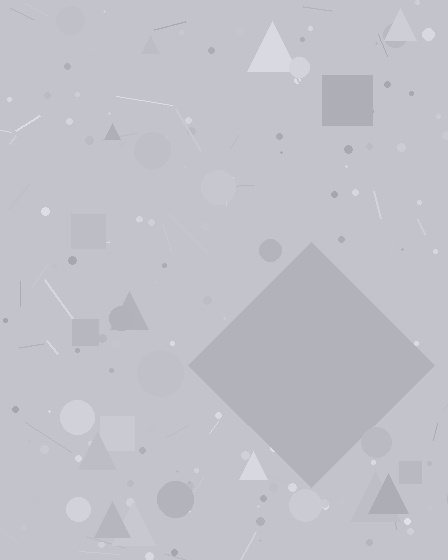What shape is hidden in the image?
A diamond is hidden in the image.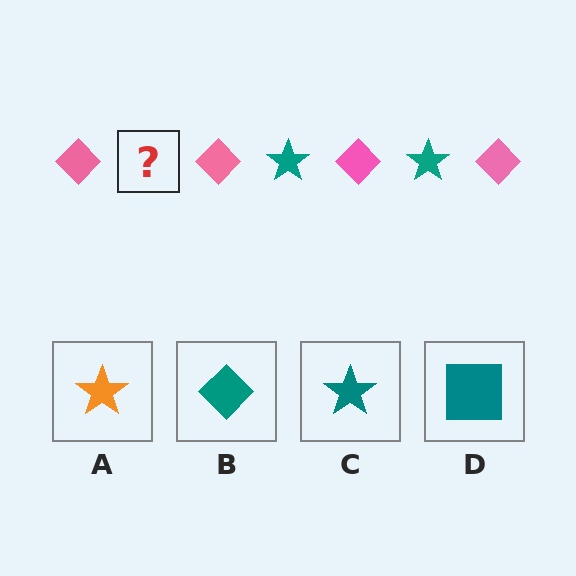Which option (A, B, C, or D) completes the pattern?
C.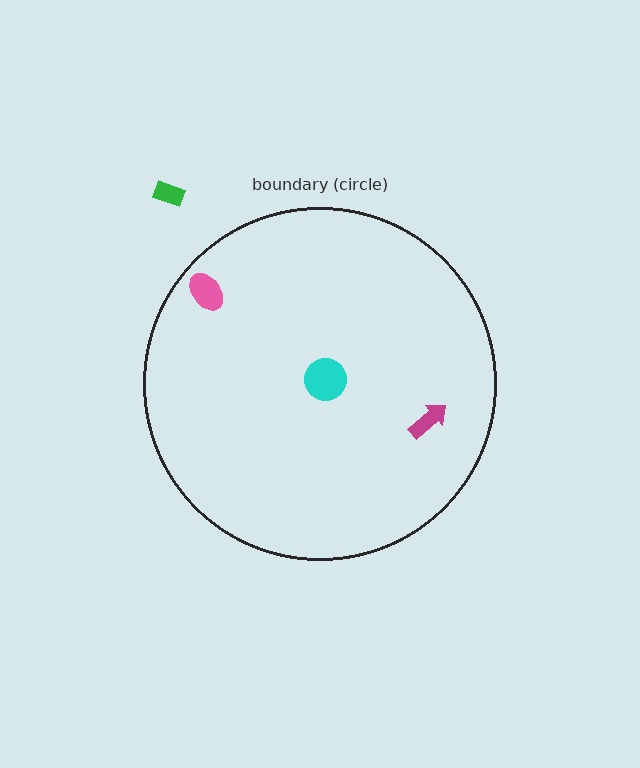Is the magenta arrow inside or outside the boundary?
Inside.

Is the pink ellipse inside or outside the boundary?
Inside.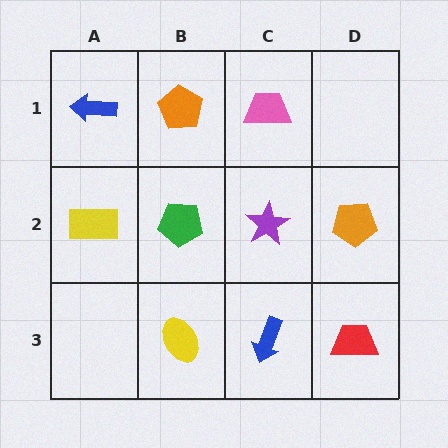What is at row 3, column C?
A blue arrow.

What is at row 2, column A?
A yellow rectangle.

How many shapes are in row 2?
4 shapes.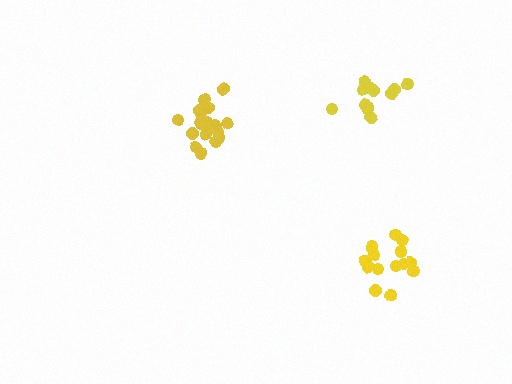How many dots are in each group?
Group 1: 18 dots, Group 2: 13 dots, Group 3: 15 dots (46 total).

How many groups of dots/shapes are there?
There are 3 groups.